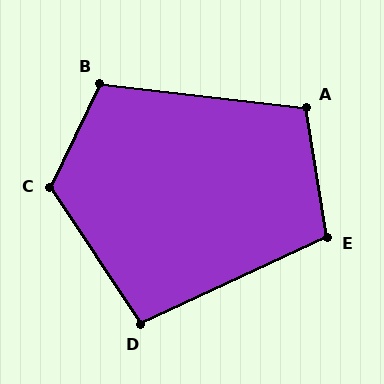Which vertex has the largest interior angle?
C, at approximately 121 degrees.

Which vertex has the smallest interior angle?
D, at approximately 98 degrees.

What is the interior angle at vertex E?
Approximately 106 degrees (obtuse).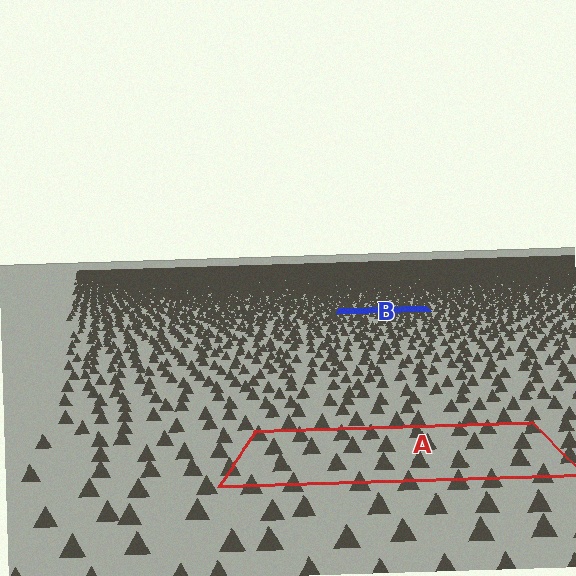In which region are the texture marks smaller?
The texture marks are smaller in region B, because it is farther away.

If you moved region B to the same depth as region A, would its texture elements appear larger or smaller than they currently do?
They would appear larger. At a closer depth, the same texture elements are projected at a bigger on-screen size.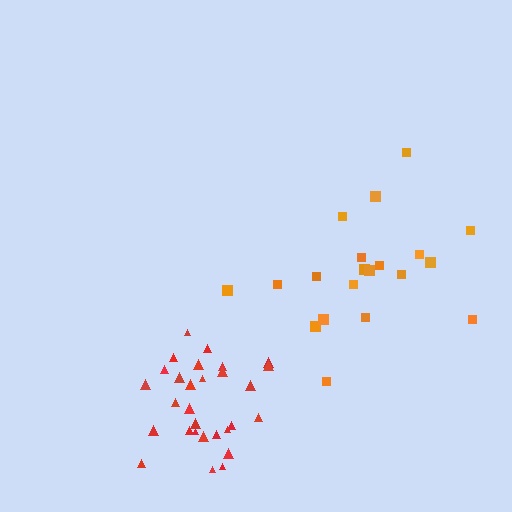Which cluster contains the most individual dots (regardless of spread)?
Red (29).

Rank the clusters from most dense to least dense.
red, orange.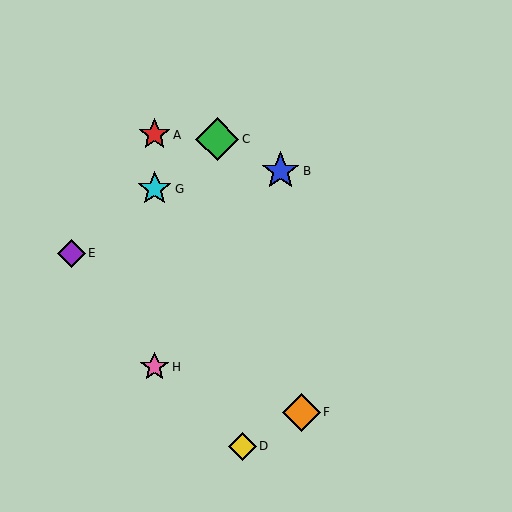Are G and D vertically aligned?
No, G is at x≈155 and D is at x≈242.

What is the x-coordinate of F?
Object F is at x≈302.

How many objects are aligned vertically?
3 objects (A, G, H) are aligned vertically.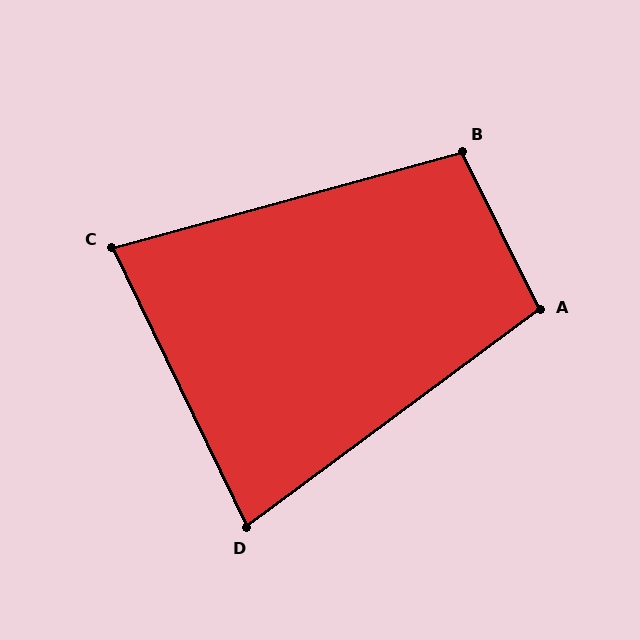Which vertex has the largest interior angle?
B, at approximately 101 degrees.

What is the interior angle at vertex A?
Approximately 100 degrees (obtuse).